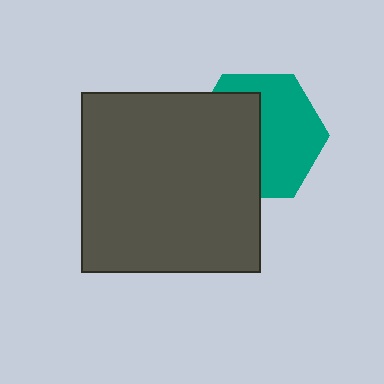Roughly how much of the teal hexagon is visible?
About half of it is visible (roughly 53%).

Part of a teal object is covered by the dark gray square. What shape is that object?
It is a hexagon.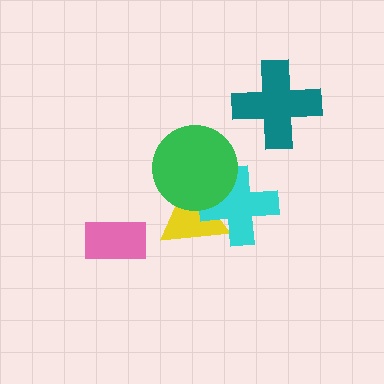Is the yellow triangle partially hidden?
Yes, it is partially covered by another shape.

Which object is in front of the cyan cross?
The green circle is in front of the cyan cross.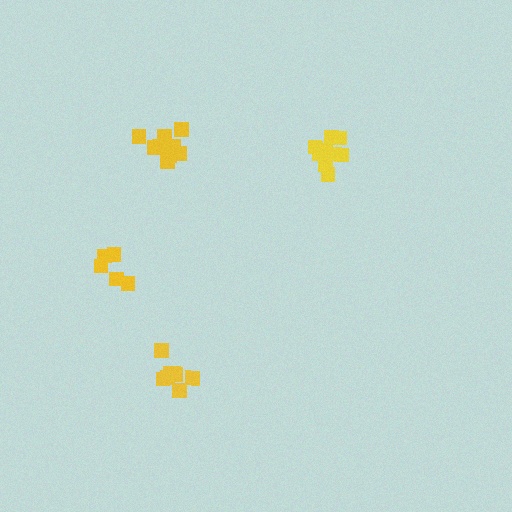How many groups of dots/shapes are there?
There are 4 groups.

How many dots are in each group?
Group 1: 10 dots, Group 2: 10 dots, Group 3: 8 dots, Group 4: 5 dots (33 total).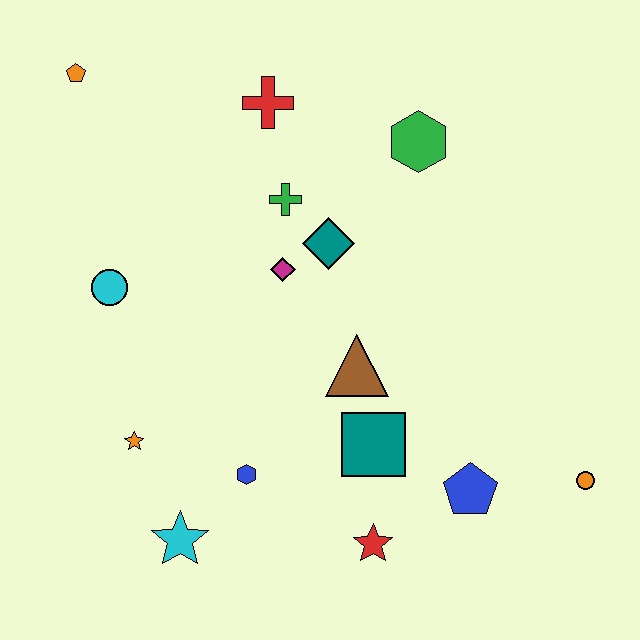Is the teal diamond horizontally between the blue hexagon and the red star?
Yes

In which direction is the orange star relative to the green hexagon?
The orange star is below the green hexagon.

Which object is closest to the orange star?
The cyan star is closest to the orange star.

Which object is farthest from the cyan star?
The orange pentagon is farthest from the cyan star.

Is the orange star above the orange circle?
Yes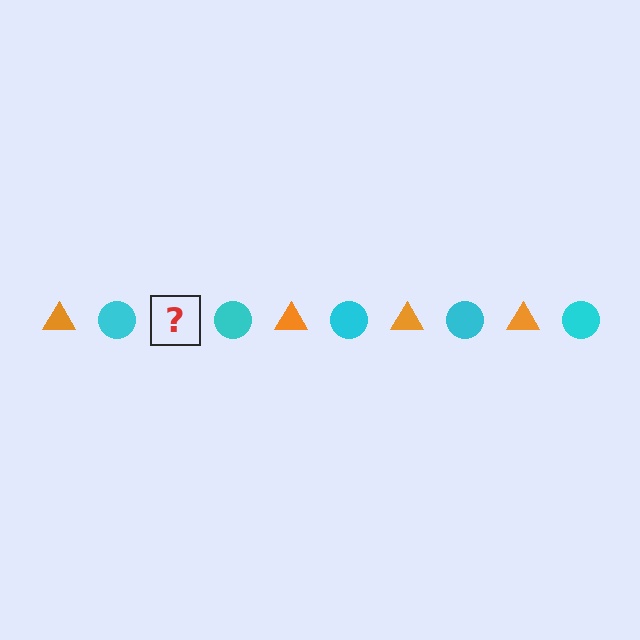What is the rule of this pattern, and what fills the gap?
The rule is that the pattern alternates between orange triangle and cyan circle. The gap should be filled with an orange triangle.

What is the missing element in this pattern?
The missing element is an orange triangle.